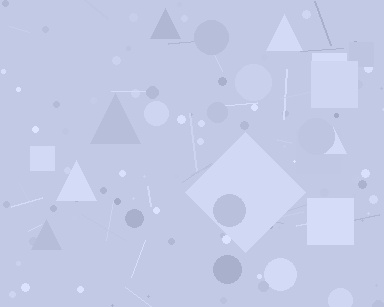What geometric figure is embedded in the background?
A diamond is embedded in the background.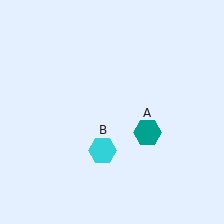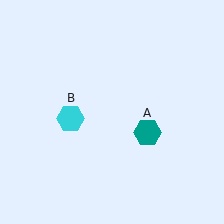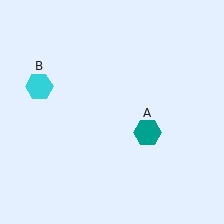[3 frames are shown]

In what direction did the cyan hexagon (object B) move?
The cyan hexagon (object B) moved up and to the left.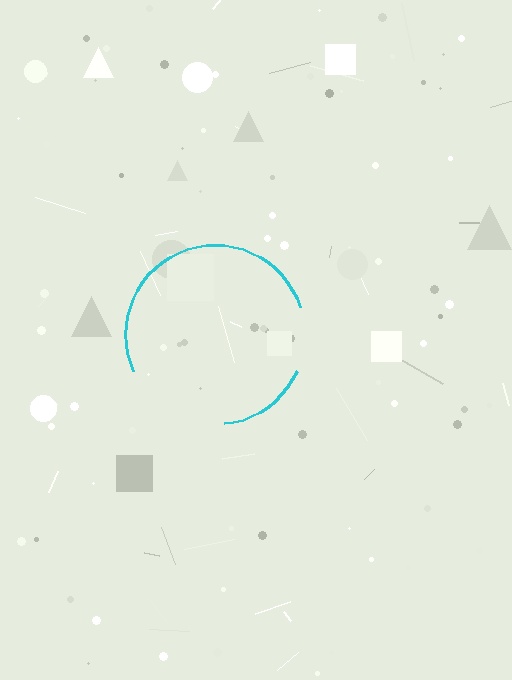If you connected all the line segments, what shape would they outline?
They would outline a circle.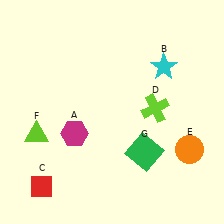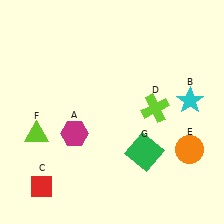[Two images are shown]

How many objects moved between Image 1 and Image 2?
1 object moved between the two images.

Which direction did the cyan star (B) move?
The cyan star (B) moved down.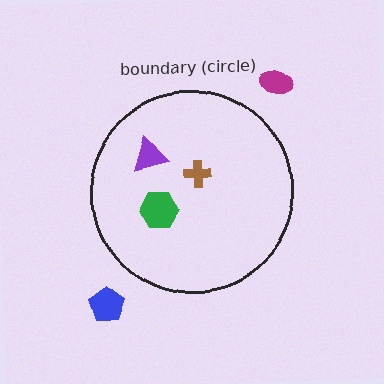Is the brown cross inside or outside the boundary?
Inside.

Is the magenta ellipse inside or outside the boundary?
Outside.